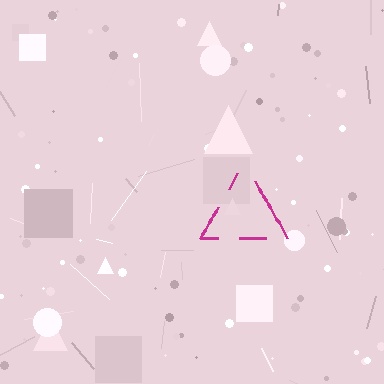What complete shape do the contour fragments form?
The contour fragments form a triangle.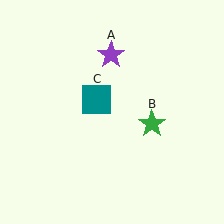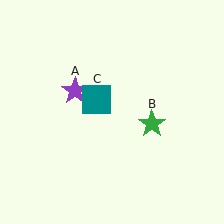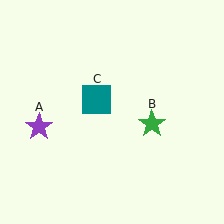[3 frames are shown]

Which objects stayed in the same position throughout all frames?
Green star (object B) and teal square (object C) remained stationary.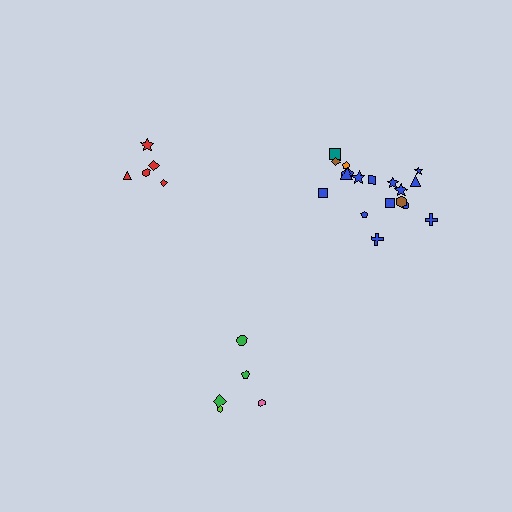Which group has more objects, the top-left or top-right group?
The top-right group.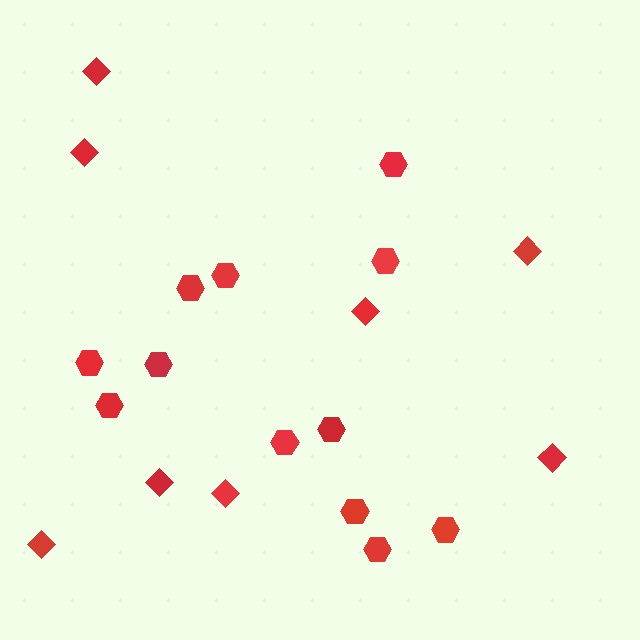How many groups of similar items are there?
There are 2 groups: one group of hexagons (12) and one group of diamonds (8).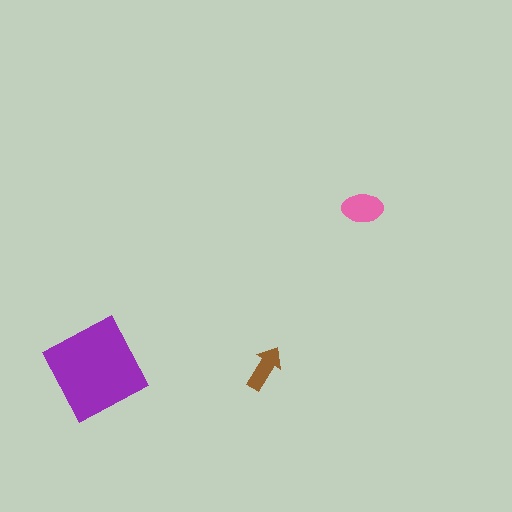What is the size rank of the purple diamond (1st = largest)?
1st.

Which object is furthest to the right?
The pink ellipse is rightmost.